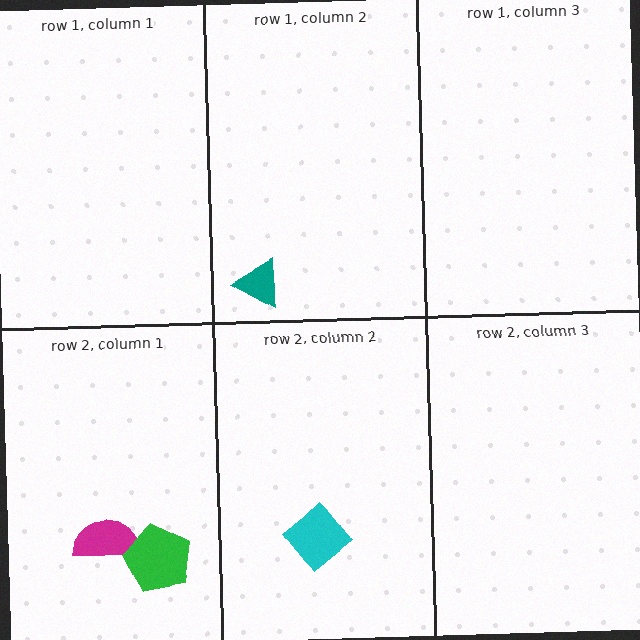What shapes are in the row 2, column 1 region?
The magenta semicircle, the green pentagon.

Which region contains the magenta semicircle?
The row 2, column 1 region.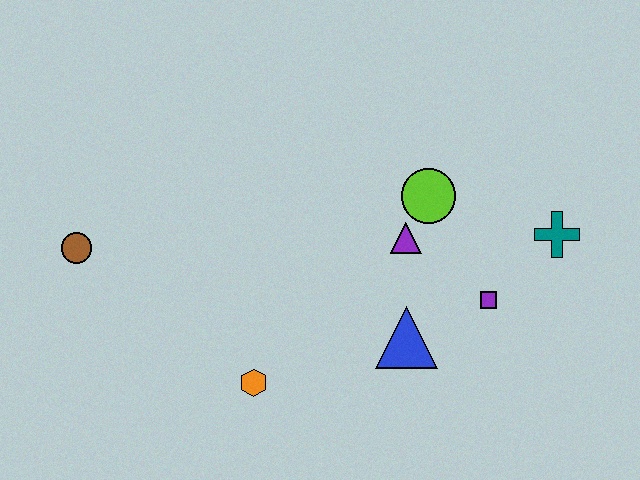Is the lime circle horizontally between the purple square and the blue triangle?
Yes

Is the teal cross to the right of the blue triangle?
Yes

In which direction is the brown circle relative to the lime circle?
The brown circle is to the left of the lime circle.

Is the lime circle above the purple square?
Yes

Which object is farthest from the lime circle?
The brown circle is farthest from the lime circle.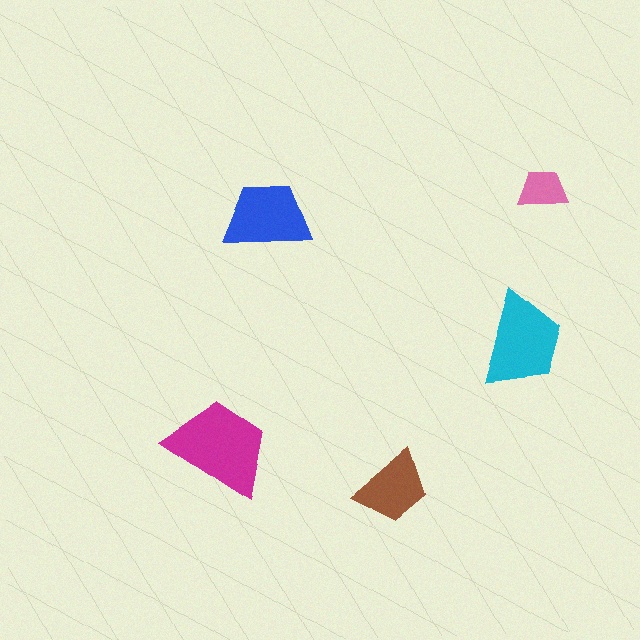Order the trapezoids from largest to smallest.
the magenta one, the cyan one, the blue one, the brown one, the pink one.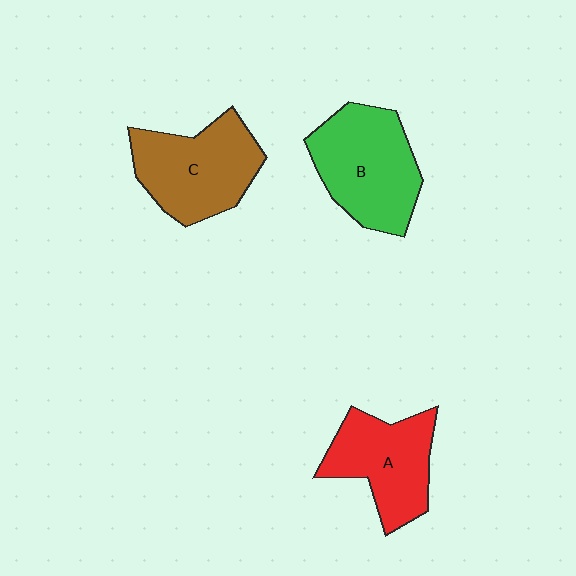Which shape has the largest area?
Shape B (green).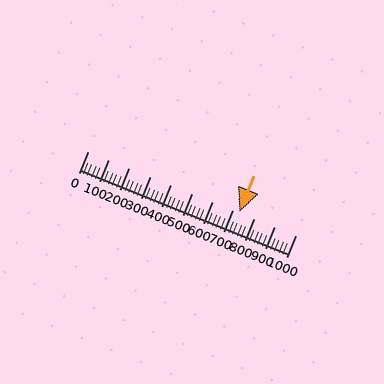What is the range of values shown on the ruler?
The ruler shows values from 0 to 1000.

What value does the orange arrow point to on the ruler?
The orange arrow points to approximately 731.